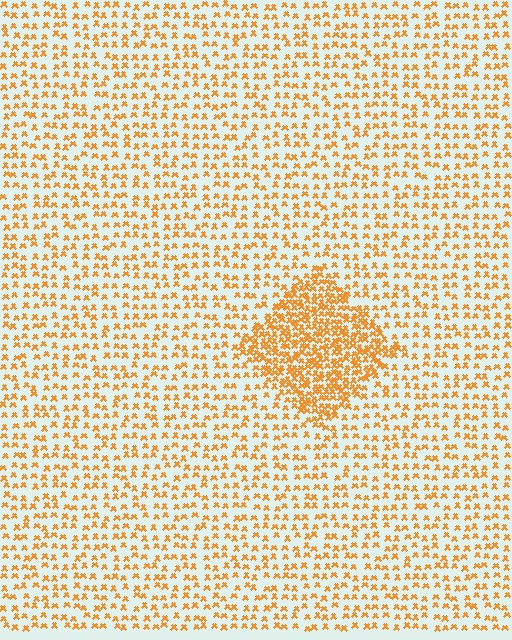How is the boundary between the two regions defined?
The boundary is defined by a change in element density (approximately 2.4x ratio). All elements are the same color, size, and shape.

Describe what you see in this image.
The image contains small orange elements arranged at two different densities. A diamond-shaped region is visible where the elements are more densely packed than the surrounding area.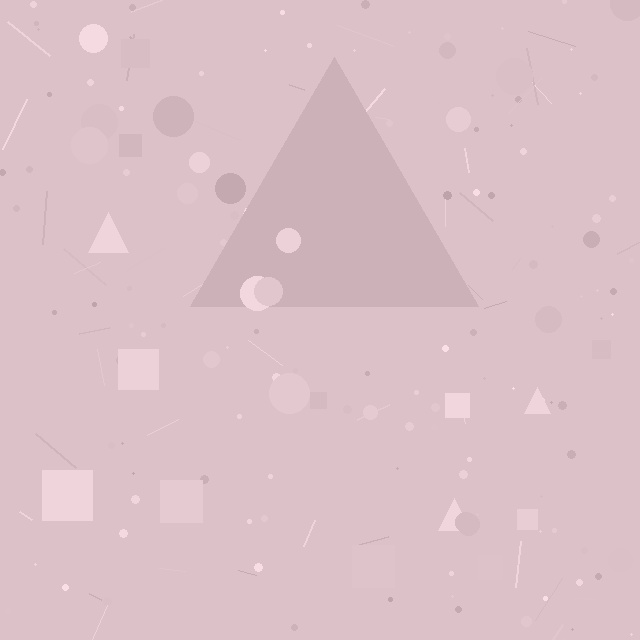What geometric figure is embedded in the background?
A triangle is embedded in the background.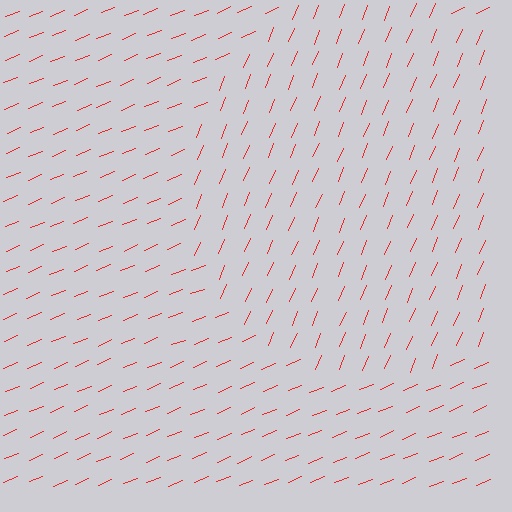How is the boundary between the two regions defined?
The boundary is defined purely by a change in line orientation (approximately 45 degrees difference). All lines are the same color and thickness.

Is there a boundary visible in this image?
Yes, there is a texture boundary formed by a change in line orientation.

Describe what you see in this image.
The image is filled with small red line segments. A circle region in the image has lines oriented differently from the surrounding lines, creating a visible texture boundary.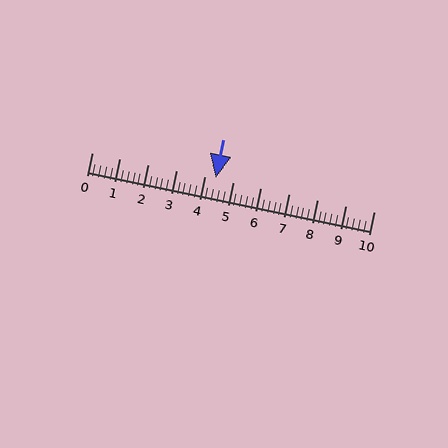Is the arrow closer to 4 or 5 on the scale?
The arrow is closer to 4.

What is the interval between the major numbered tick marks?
The major tick marks are spaced 1 units apart.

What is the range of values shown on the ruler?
The ruler shows values from 0 to 10.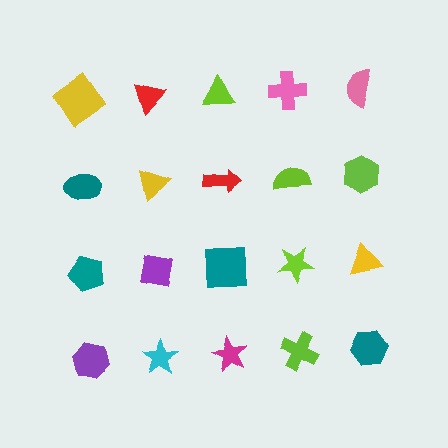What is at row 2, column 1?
A teal ellipse.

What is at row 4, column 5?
A teal hexagon.